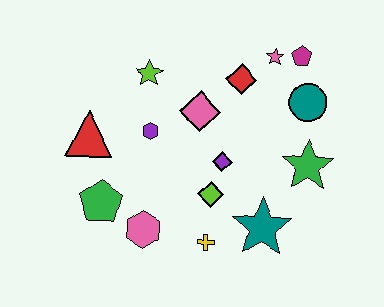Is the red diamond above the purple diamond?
Yes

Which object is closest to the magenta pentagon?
The pink star is closest to the magenta pentagon.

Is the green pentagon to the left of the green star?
Yes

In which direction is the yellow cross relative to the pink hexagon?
The yellow cross is to the right of the pink hexagon.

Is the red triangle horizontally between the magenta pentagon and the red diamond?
No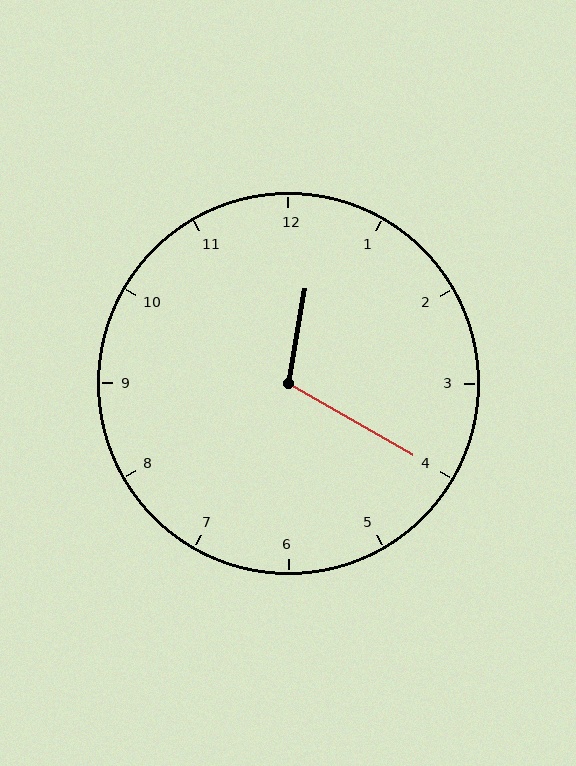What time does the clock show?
12:20.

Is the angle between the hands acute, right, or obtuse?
It is obtuse.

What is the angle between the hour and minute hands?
Approximately 110 degrees.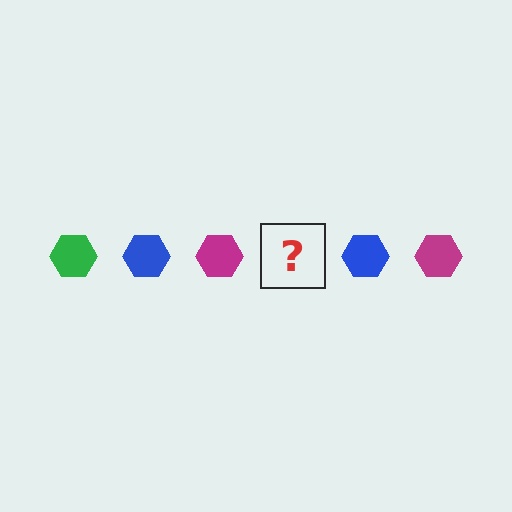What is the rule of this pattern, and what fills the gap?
The rule is that the pattern cycles through green, blue, magenta hexagons. The gap should be filled with a green hexagon.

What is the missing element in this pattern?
The missing element is a green hexagon.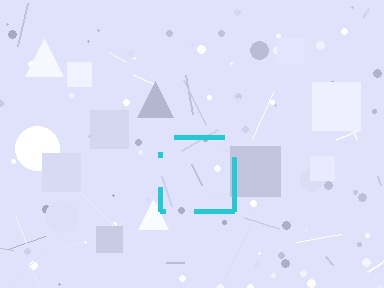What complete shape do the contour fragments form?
The contour fragments form a square.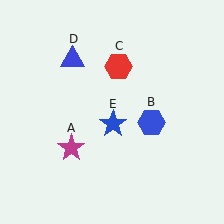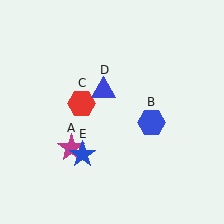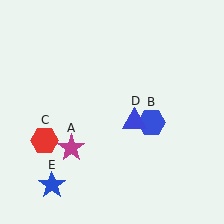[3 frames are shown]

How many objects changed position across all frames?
3 objects changed position: red hexagon (object C), blue triangle (object D), blue star (object E).